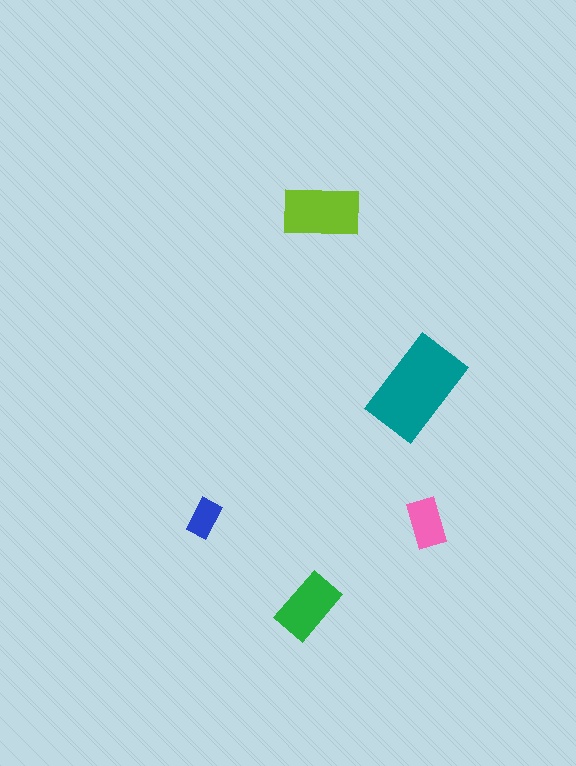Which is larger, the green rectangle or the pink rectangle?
The green one.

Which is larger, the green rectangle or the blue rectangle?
The green one.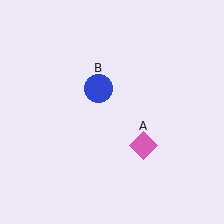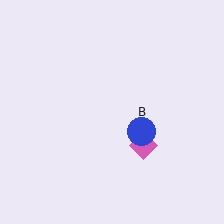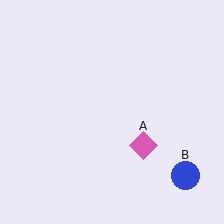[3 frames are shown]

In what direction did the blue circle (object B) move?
The blue circle (object B) moved down and to the right.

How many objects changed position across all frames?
1 object changed position: blue circle (object B).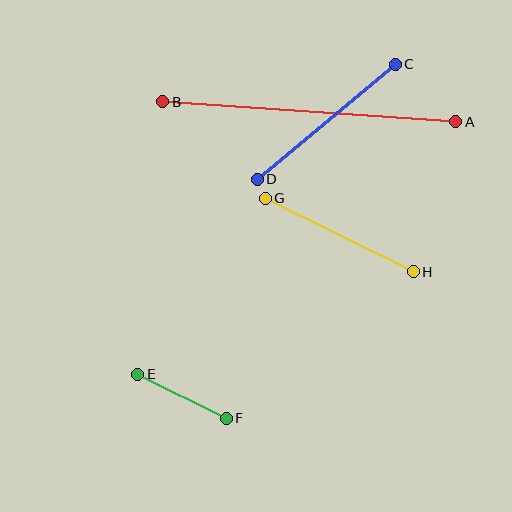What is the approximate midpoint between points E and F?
The midpoint is at approximately (182, 396) pixels.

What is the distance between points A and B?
The distance is approximately 294 pixels.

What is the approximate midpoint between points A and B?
The midpoint is at approximately (309, 112) pixels.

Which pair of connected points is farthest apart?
Points A and B are farthest apart.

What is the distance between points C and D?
The distance is approximately 179 pixels.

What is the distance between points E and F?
The distance is approximately 99 pixels.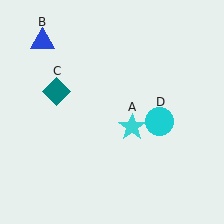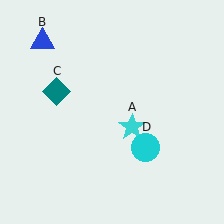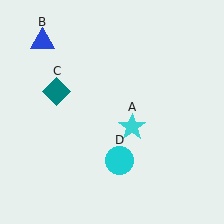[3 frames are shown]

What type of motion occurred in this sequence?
The cyan circle (object D) rotated clockwise around the center of the scene.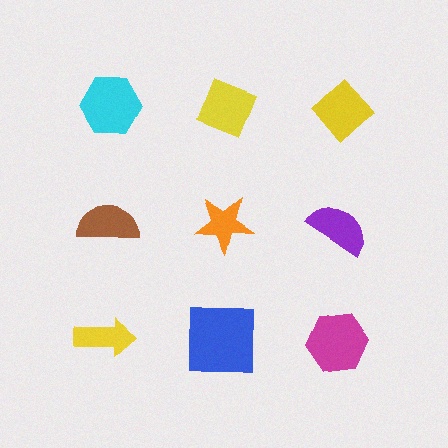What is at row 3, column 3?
A magenta hexagon.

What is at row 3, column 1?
A yellow arrow.